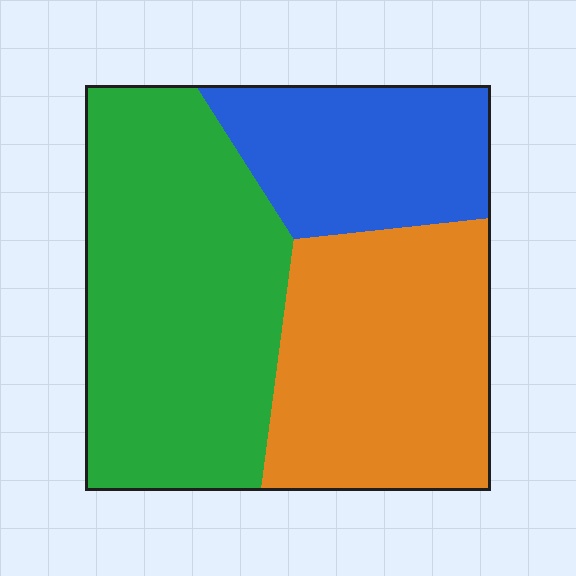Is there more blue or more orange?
Orange.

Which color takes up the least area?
Blue, at roughly 20%.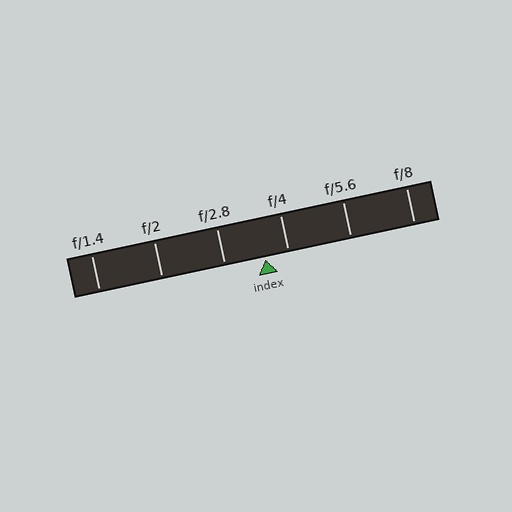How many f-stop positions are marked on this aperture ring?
There are 6 f-stop positions marked.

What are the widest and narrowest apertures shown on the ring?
The widest aperture shown is f/1.4 and the narrowest is f/8.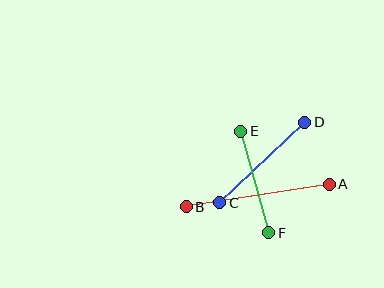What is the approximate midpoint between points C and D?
The midpoint is at approximately (262, 162) pixels.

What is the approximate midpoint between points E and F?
The midpoint is at approximately (255, 182) pixels.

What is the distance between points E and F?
The distance is approximately 105 pixels.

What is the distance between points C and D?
The distance is approximately 117 pixels.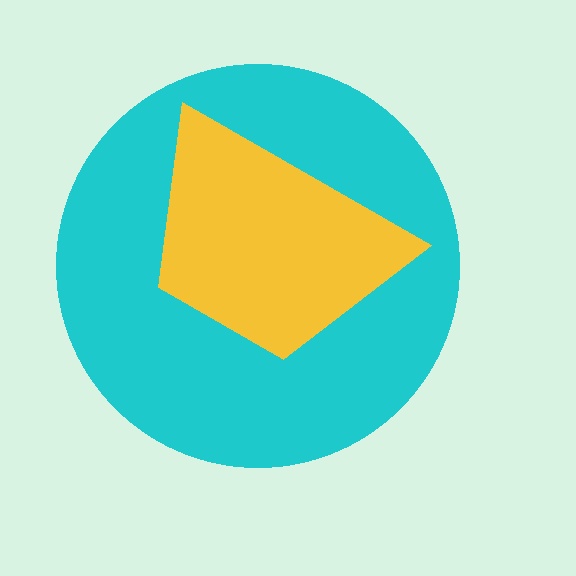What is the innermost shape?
The yellow trapezoid.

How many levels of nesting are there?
2.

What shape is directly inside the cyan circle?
The yellow trapezoid.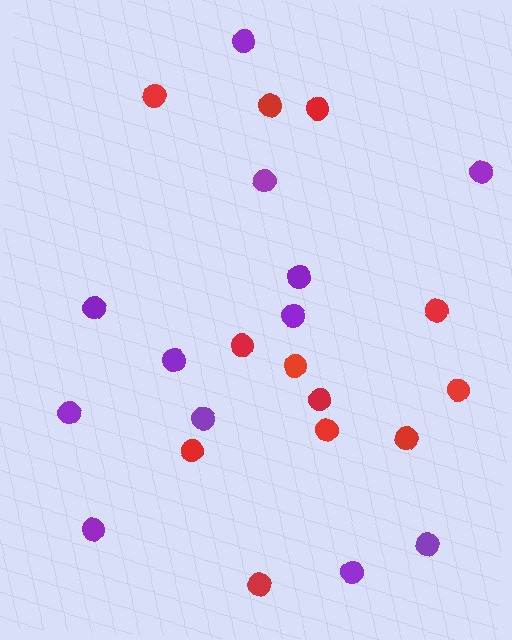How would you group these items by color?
There are 2 groups: one group of red circles (12) and one group of purple circles (12).